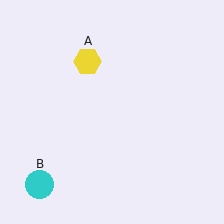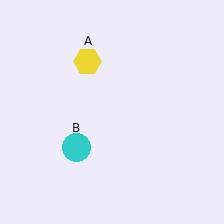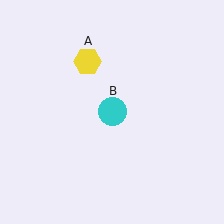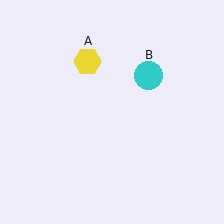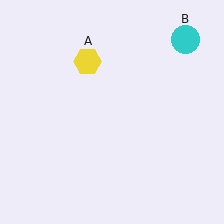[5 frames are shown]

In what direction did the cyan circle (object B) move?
The cyan circle (object B) moved up and to the right.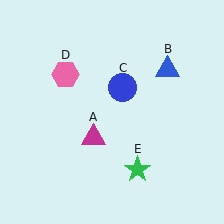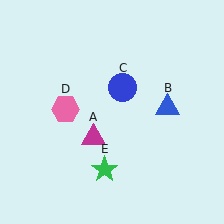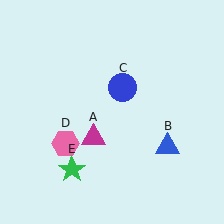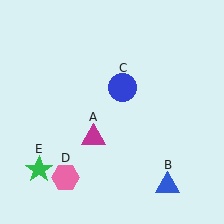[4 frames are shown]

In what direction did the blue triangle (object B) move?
The blue triangle (object B) moved down.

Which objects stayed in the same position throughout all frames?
Magenta triangle (object A) and blue circle (object C) remained stationary.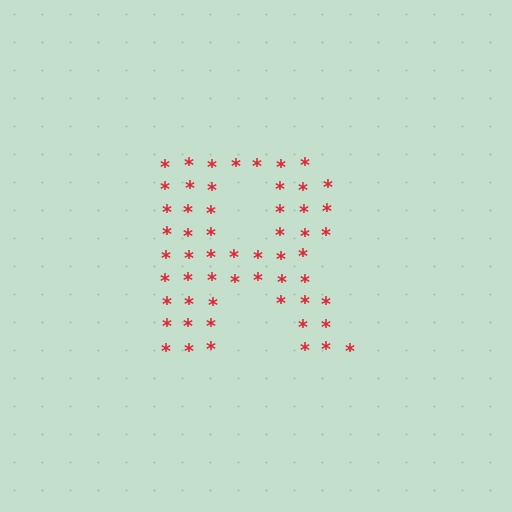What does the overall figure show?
The overall figure shows the letter R.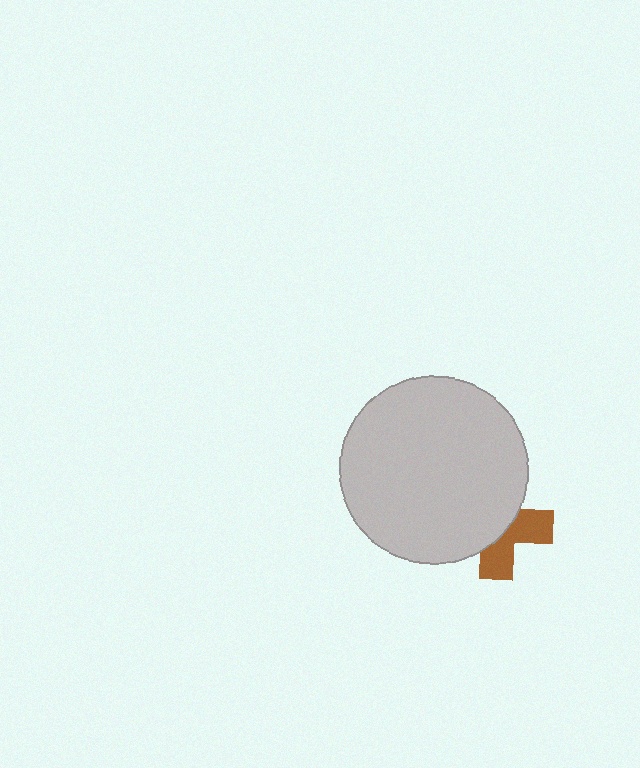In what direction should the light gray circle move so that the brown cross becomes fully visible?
The light gray circle should move toward the upper-left. That is the shortest direction to clear the overlap and leave the brown cross fully visible.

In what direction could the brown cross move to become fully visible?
The brown cross could move toward the lower-right. That would shift it out from behind the light gray circle entirely.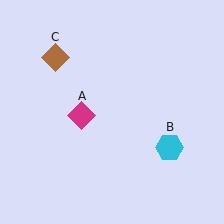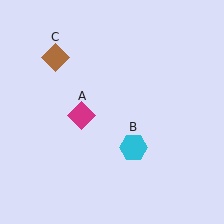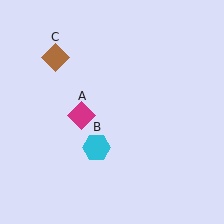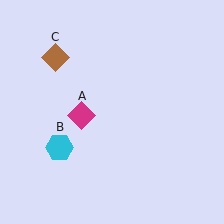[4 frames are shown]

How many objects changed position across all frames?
1 object changed position: cyan hexagon (object B).